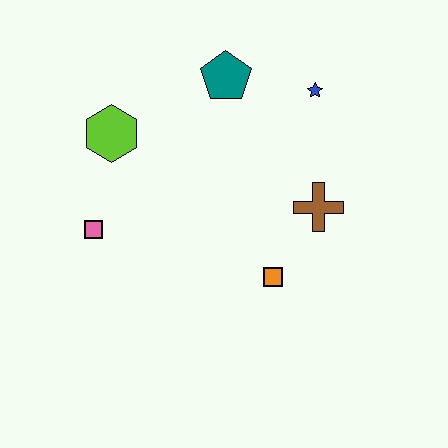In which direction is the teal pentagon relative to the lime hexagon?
The teal pentagon is to the right of the lime hexagon.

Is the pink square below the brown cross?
Yes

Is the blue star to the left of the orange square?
No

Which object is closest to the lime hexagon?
The pink square is closest to the lime hexagon.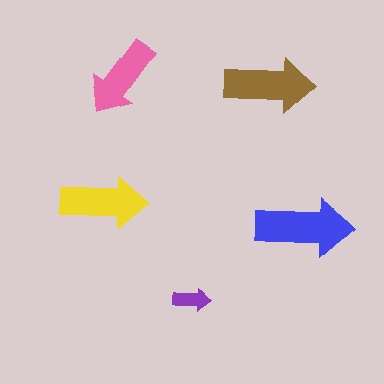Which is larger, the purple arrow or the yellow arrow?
The yellow one.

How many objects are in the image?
There are 5 objects in the image.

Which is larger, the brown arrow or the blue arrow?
The blue one.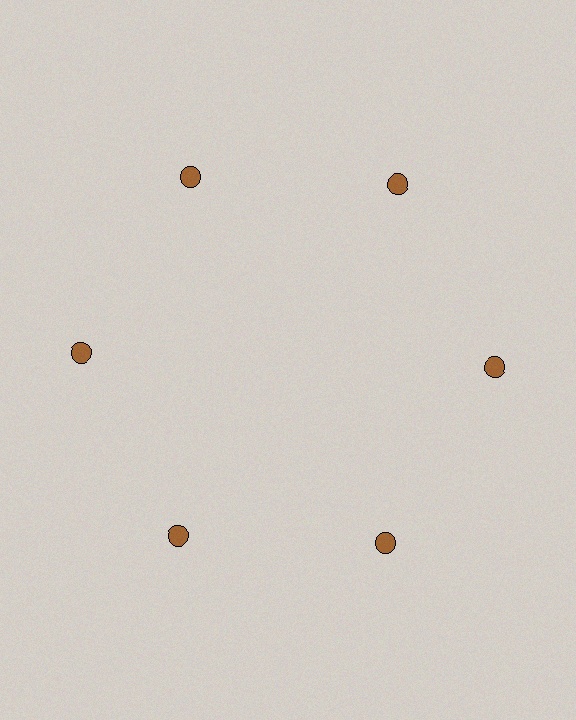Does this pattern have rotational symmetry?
Yes, this pattern has 6-fold rotational symmetry. It looks the same after rotating 60 degrees around the center.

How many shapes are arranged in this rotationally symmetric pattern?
There are 6 shapes, arranged in 6 groups of 1.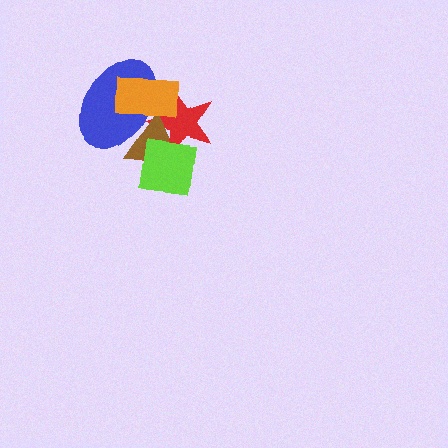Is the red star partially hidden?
Yes, it is partially covered by another shape.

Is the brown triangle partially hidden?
Yes, it is partially covered by another shape.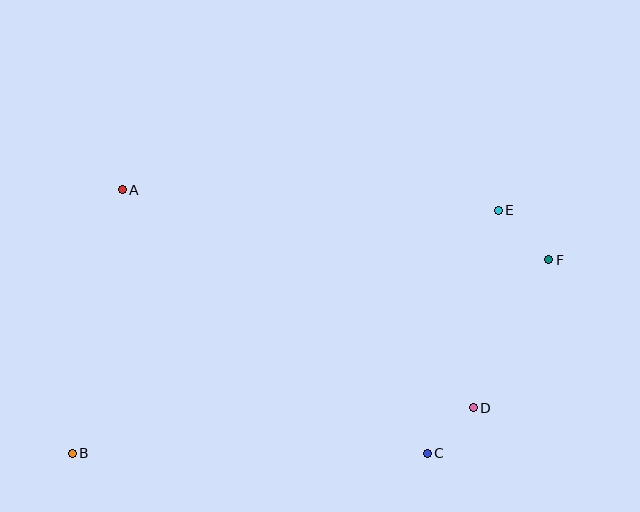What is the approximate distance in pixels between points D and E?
The distance between D and E is approximately 200 pixels.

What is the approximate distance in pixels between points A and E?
The distance between A and E is approximately 377 pixels.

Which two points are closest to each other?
Points C and D are closest to each other.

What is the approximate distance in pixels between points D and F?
The distance between D and F is approximately 167 pixels.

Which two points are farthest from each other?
Points B and F are farthest from each other.